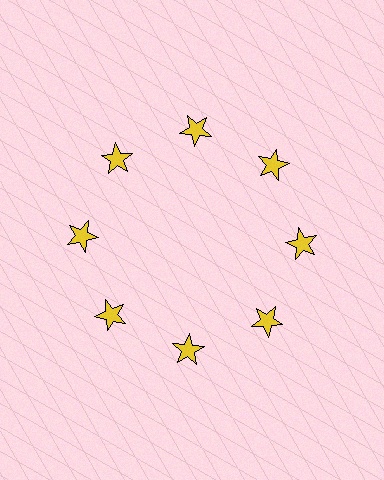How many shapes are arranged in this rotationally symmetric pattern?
There are 8 shapes, arranged in 8 groups of 1.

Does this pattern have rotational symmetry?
Yes, this pattern has 8-fold rotational symmetry. It looks the same after rotating 45 degrees around the center.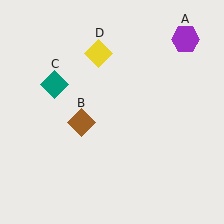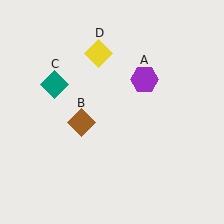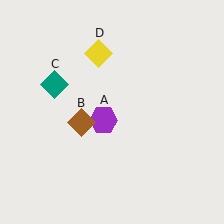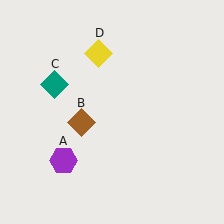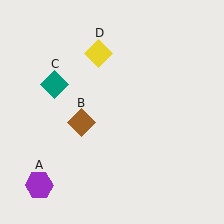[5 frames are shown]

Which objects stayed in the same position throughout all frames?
Brown diamond (object B) and teal diamond (object C) and yellow diamond (object D) remained stationary.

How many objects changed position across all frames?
1 object changed position: purple hexagon (object A).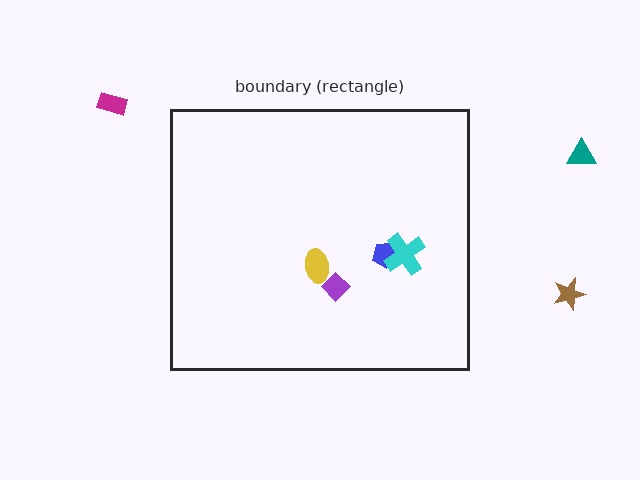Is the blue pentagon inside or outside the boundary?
Inside.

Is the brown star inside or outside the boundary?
Outside.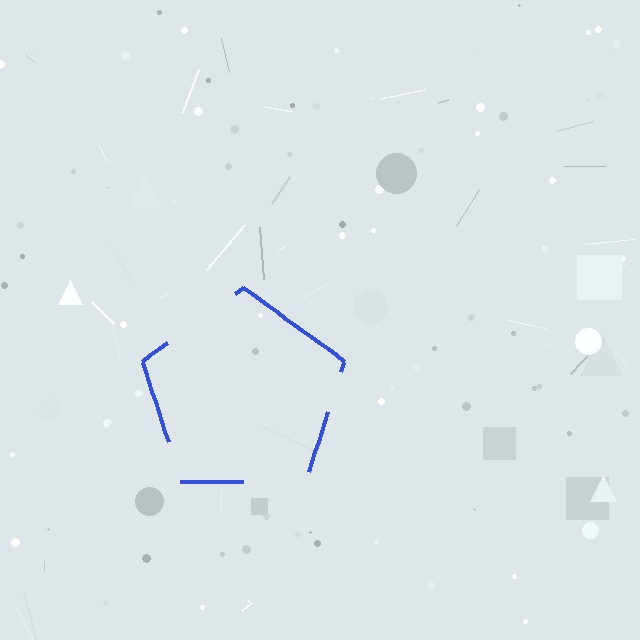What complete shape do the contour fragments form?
The contour fragments form a pentagon.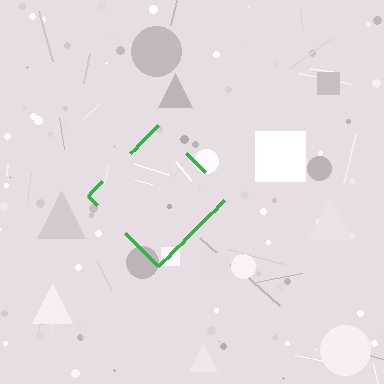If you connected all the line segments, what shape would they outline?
They would outline a diamond.